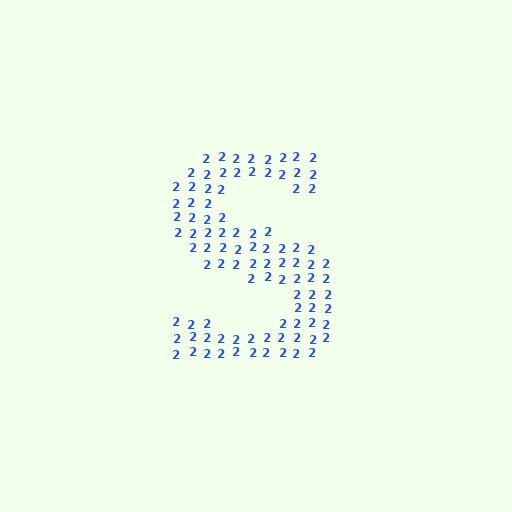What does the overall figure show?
The overall figure shows the letter S.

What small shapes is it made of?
It is made of small digit 2's.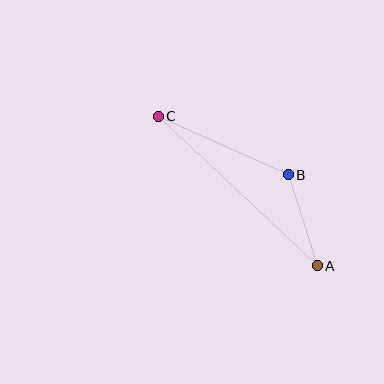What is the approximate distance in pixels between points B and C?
The distance between B and C is approximately 143 pixels.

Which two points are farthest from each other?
Points A and C are farthest from each other.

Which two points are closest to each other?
Points A and B are closest to each other.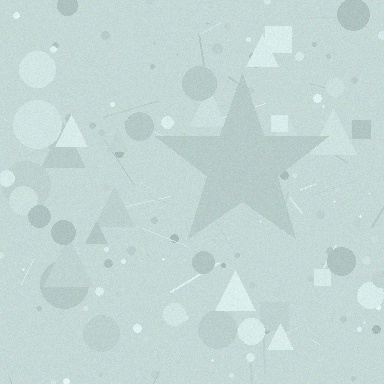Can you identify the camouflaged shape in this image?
The camouflaged shape is a star.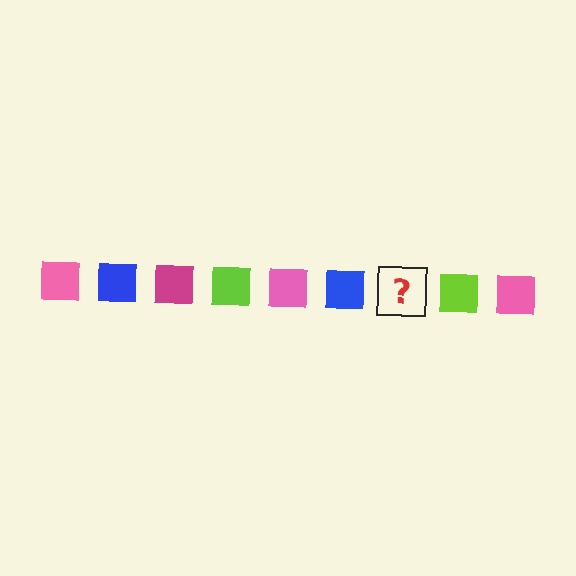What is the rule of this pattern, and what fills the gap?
The rule is that the pattern cycles through pink, blue, magenta, lime squares. The gap should be filled with a magenta square.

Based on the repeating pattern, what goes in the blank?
The blank should be a magenta square.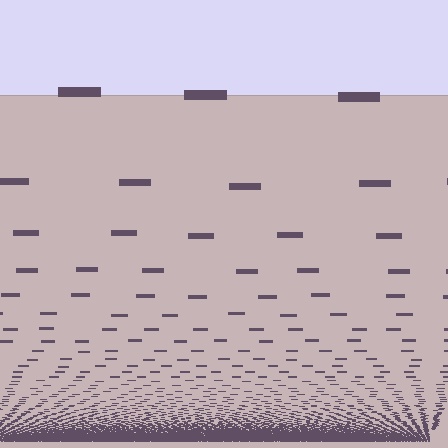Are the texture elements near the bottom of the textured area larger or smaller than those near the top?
Smaller. The gradient is inverted — elements near the bottom are smaller and denser.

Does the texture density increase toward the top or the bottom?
Density increases toward the bottom.